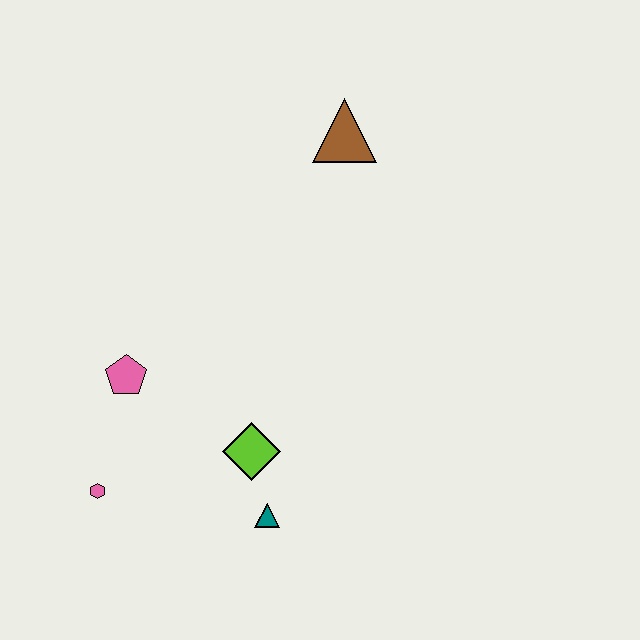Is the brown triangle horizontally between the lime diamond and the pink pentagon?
No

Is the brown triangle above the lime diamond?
Yes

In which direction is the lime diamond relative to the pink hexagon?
The lime diamond is to the right of the pink hexagon.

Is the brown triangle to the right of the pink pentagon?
Yes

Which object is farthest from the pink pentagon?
The brown triangle is farthest from the pink pentagon.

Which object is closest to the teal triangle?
The lime diamond is closest to the teal triangle.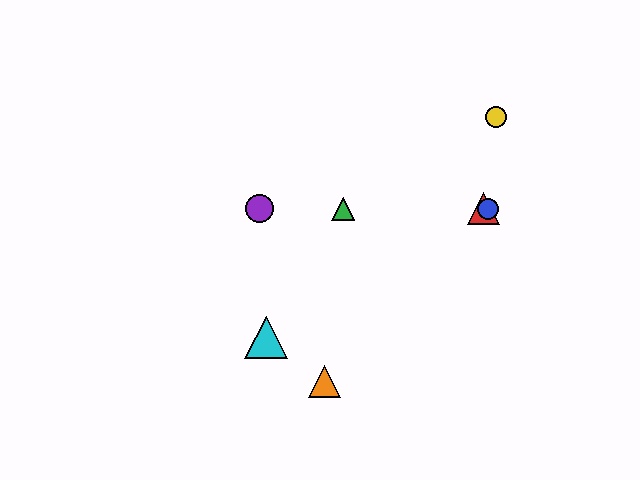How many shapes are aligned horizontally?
4 shapes (the red triangle, the blue circle, the green triangle, the purple circle) are aligned horizontally.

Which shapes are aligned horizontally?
The red triangle, the blue circle, the green triangle, the purple circle are aligned horizontally.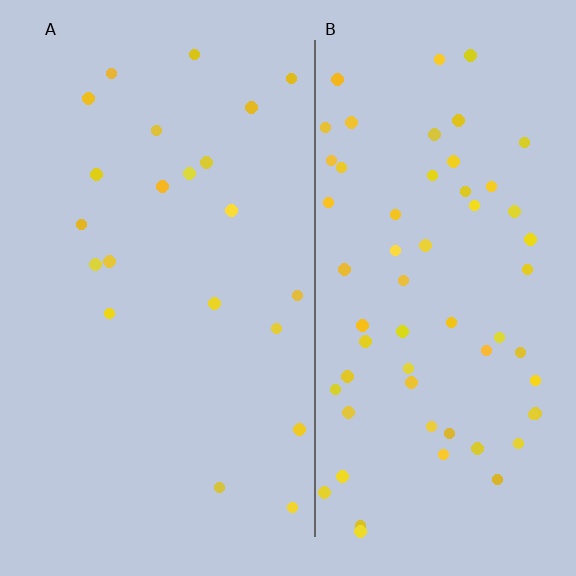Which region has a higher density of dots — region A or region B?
B (the right).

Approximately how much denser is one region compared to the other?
Approximately 2.9× — region B over region A.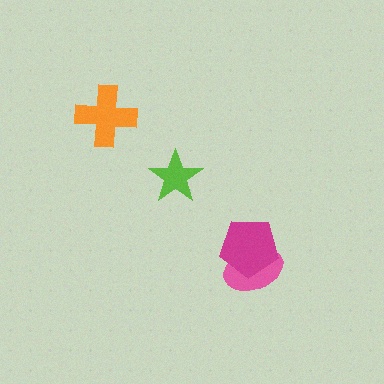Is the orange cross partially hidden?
No, no other shape covers it.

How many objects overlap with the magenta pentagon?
1 object overlaps with the magenta pentagon.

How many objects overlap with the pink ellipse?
1 object overlaps with the pink ellipse.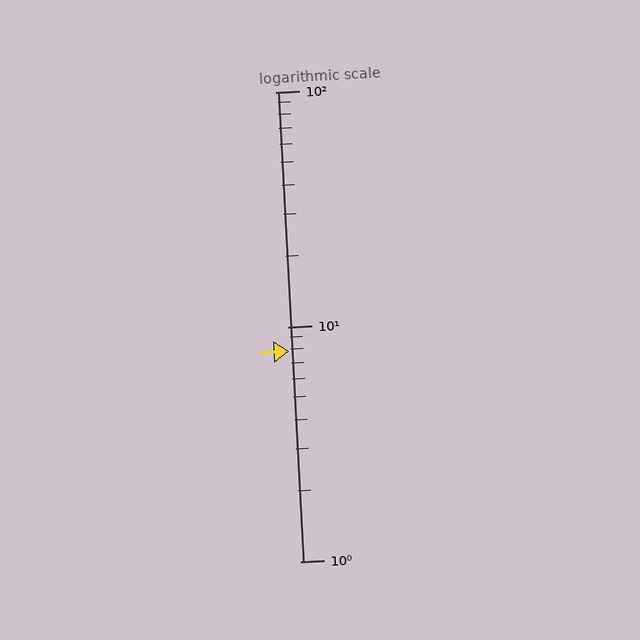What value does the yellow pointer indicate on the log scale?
The pointer indicates approximately 7.9.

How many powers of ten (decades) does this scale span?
The scale spans 2 decades, from 1 to 100.